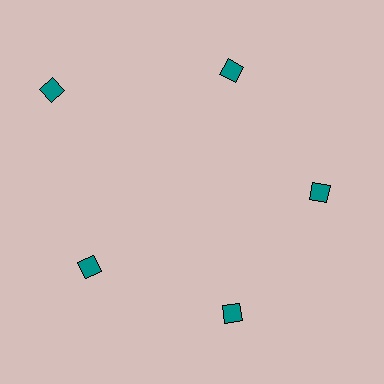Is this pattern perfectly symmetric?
No. The 5 teal diamonds are arranged in a ring, but one element near the 10 o'clock position is pushed outward from the center, breaking the 5-fold rotational symmetry.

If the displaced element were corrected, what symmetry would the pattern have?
It would have 5-fold rotational symmetry — the pattern would map onto itself every 72 degrees.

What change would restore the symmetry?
The symmetry would be restored by moving it inward, back onto the ring so that all 5 diamonds sit at equal angles and equal distance from the center.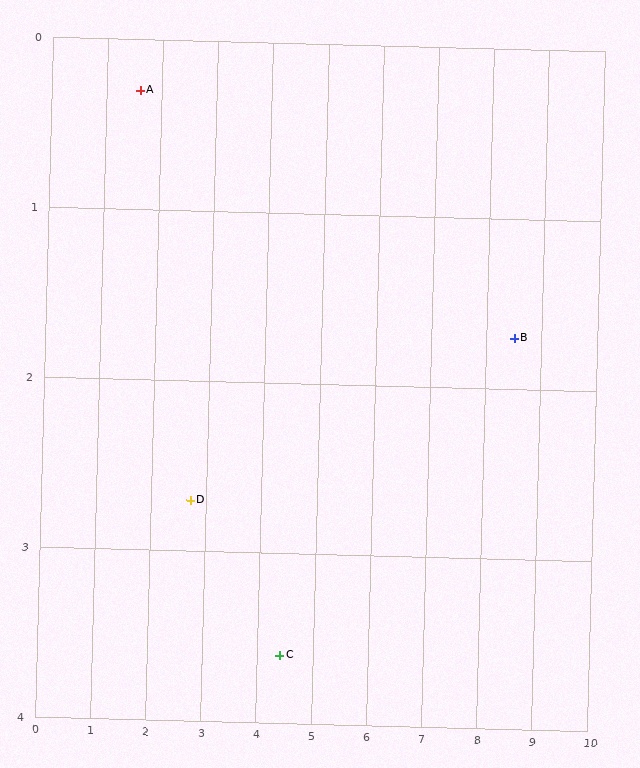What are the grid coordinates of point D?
Point D is at approximately (2.7, 2.7).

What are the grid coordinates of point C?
Point C is at approximately (4.4, 3.6).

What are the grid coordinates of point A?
Point A is at approximately (1.6, 0.3).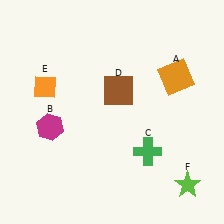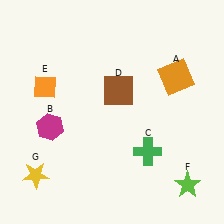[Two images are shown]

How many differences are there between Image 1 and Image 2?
There is 1 difference between the two images.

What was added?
A yellow star (G) was added in Image 2.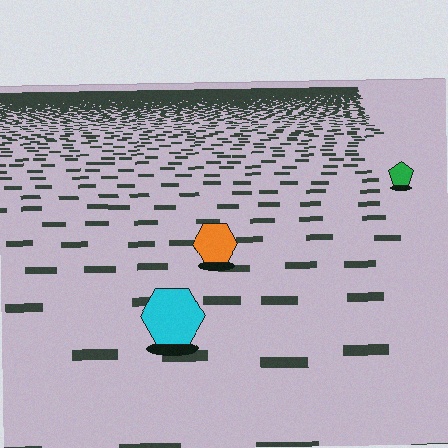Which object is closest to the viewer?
The cyan hexagon is closest. The texture marks near it are larger and more spread out.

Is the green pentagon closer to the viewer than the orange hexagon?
No. The orange hexagon is closer — you can tell from the texture gradient: the ground texture is coarser near it.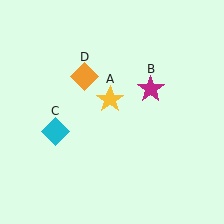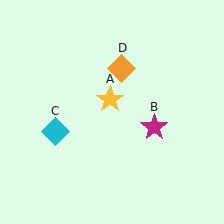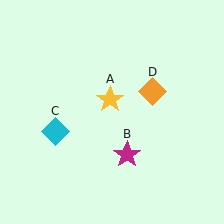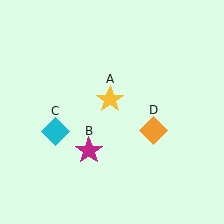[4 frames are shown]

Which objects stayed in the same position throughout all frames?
Yellow star (object A) and cyan diamond (object C) remained stationary.